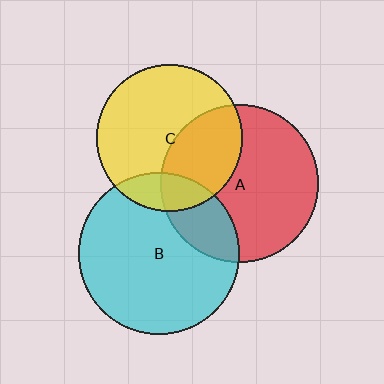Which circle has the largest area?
Circle B (cyan).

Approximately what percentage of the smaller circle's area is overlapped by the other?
Approximately 20%.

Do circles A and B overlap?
Yes.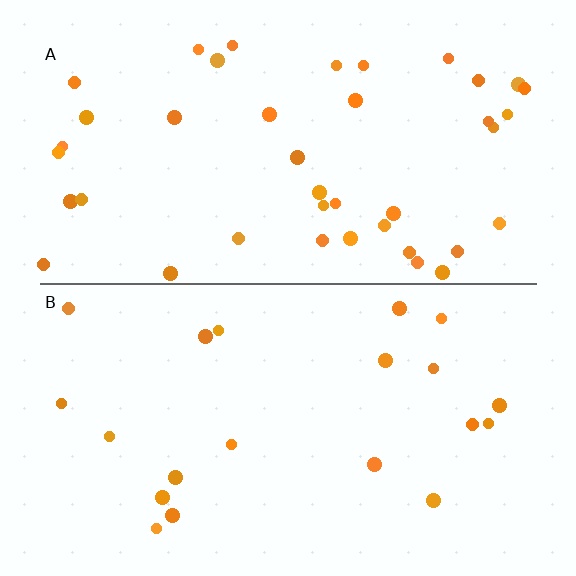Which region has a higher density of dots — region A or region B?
A (the top).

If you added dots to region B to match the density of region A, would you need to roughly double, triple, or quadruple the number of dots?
Approximately double.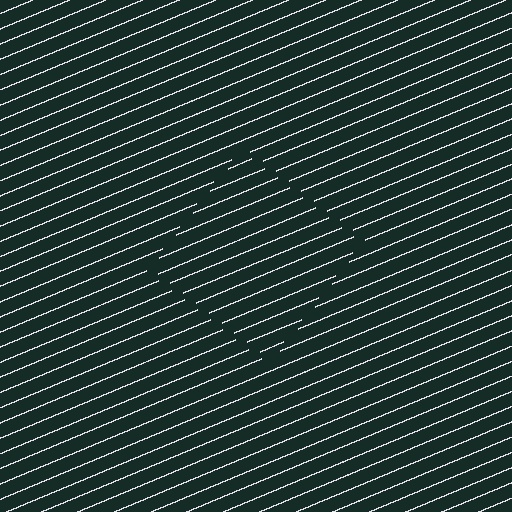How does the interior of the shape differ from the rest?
The interior of the shape contains the same grating, shifted by half a period — the contour is defined by the phase discontinuity where line-ends from the inner and outer gratings abut.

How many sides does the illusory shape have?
4 sides — the line-ends trace a square.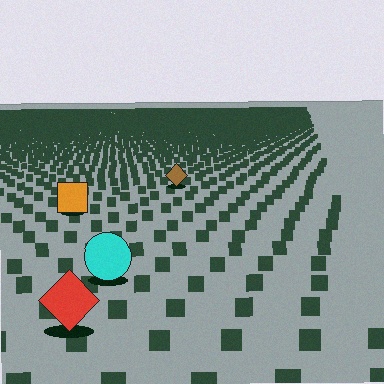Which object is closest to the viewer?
The red diamond is closest. The texture marks near it are larger and more spread out.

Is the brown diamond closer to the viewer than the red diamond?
No. The red diamond is closer — you can tell from the texture gradient: the ground texture is coarser near it.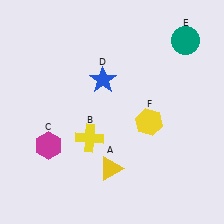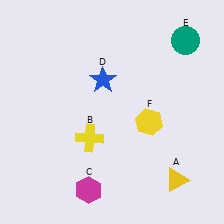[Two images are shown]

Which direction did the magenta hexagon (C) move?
The magenta hexagon (C) moved down.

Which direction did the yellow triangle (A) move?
The yellow triangle (A) moved right.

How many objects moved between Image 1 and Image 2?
2 objects moved between the two images.